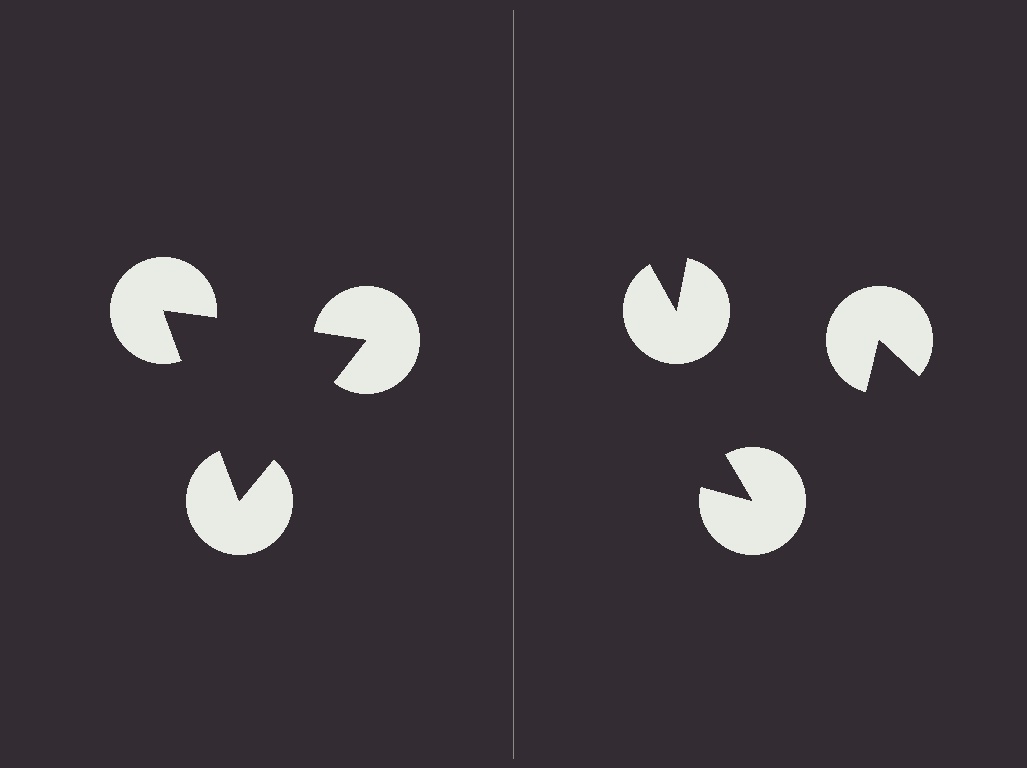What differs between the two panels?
The pac-man discs are positioned identically on both sides; only the wedge orientations differ. On the left they align to a triangle; on the right they are misaligned.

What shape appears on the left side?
An illusory triangle.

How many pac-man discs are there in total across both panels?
6 — 3 on each side.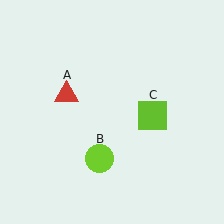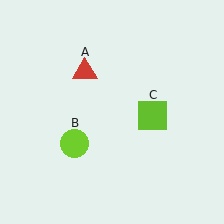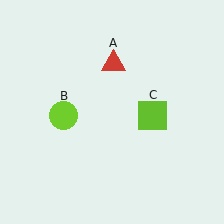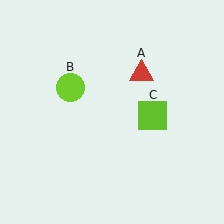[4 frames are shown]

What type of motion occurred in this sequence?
The red triangle (object A), lime circle (object B) rotated clockwise around the center of the scene.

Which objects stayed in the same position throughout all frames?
Lime square (object C) remained stationary.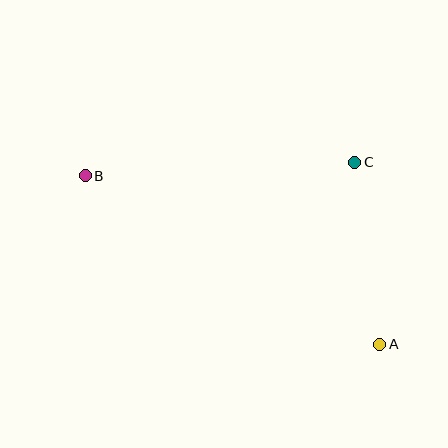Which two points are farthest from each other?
Points A and B are farthest from each other.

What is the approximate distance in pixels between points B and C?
The distance between B and C is approximately 270 pixels.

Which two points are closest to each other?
Points A and C are closest to each other.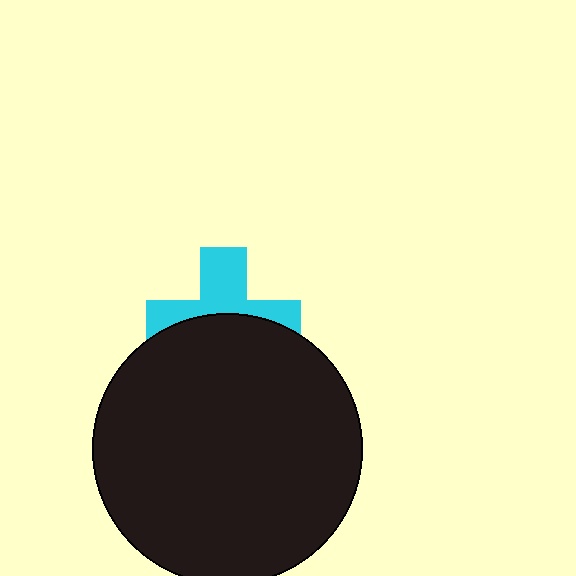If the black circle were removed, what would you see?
You would see the complete cyan cross.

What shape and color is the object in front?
The object in front is a black circle.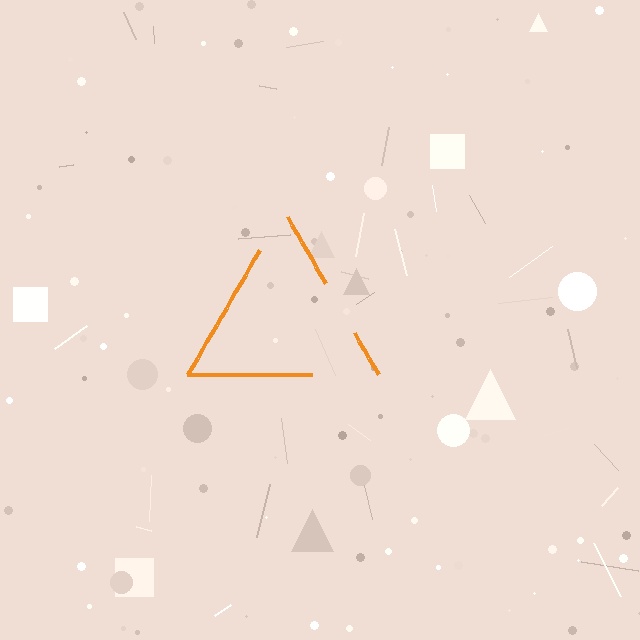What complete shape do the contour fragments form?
The contour fragments form a triangle.